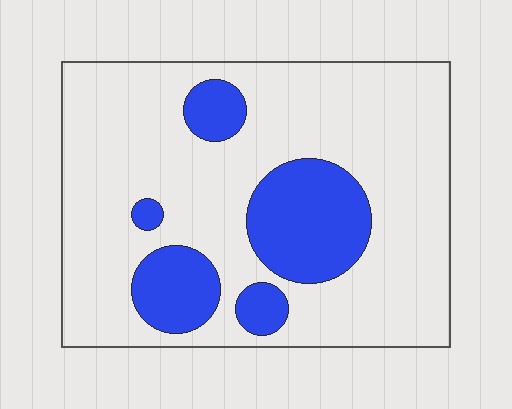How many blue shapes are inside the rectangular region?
5.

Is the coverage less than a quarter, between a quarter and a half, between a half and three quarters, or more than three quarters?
Less than a quarter.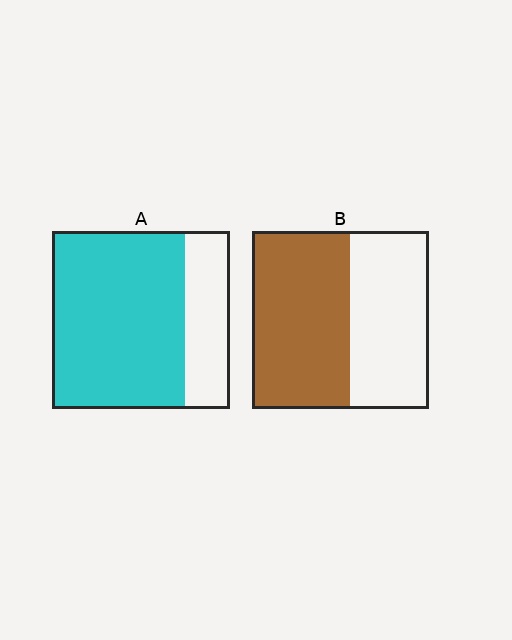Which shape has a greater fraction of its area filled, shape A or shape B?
Shape A.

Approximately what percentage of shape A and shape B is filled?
A is approximately 75% and B is approximately 55%.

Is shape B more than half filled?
Yes.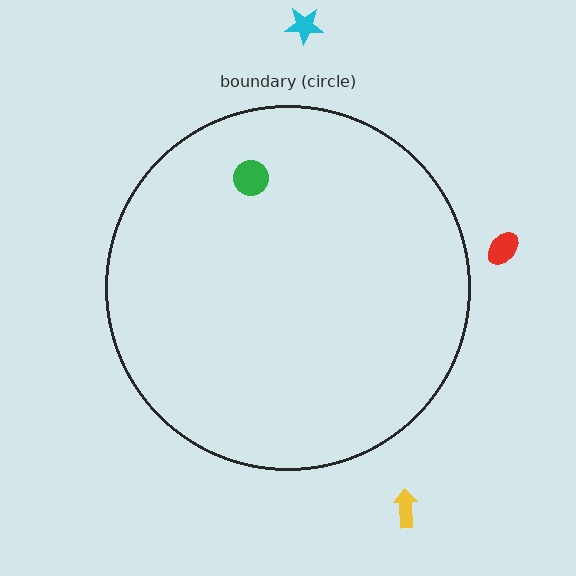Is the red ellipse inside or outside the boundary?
Outside.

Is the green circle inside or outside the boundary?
Inside.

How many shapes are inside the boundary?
1 inside, 3 outside.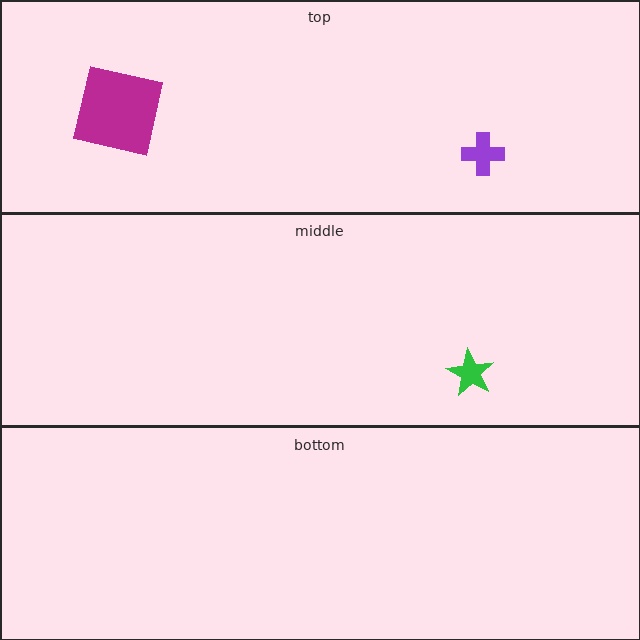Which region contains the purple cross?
The top region.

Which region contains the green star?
The middle region.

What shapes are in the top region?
The purple cross, the magenta square.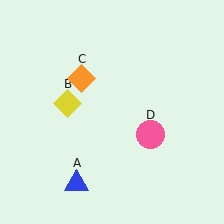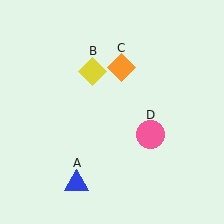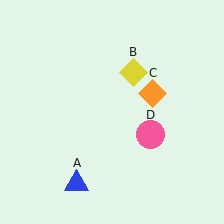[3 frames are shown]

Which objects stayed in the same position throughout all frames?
Blue triangle (object A) and pink circle (object D) remained stationary.